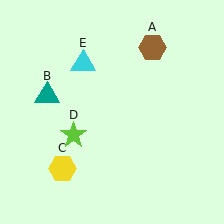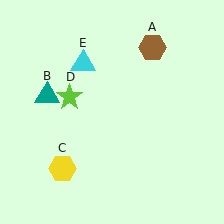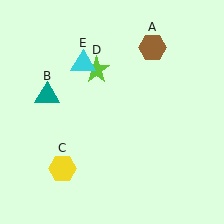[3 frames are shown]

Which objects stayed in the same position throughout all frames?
Brown hexagon (object A) and teal triangle (object B) and yellow hexagon (object C) and cyan triangle (object E) remained stationary.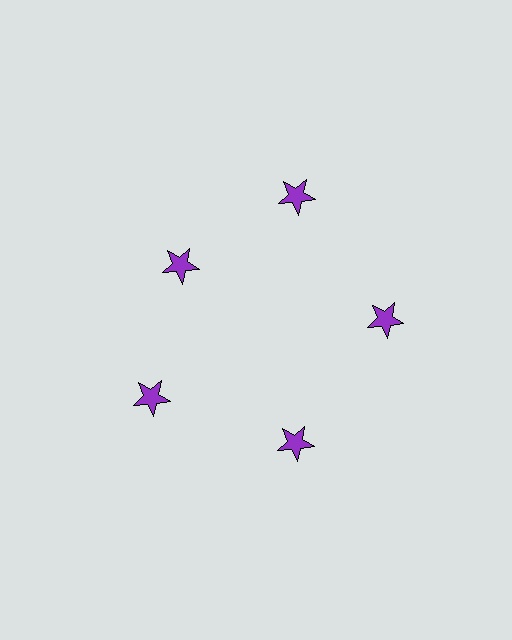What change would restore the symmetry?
The symmetry would be restored by moving it outward, back onto the ring so that all 5 stars sit at equal angles and equal distance from the center.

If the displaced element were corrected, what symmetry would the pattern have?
It would have 5-fold rotational symmetry — the pattern would map onto itself every 72 degrees.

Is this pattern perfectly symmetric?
No. The 5 purple stars are arranged in a ring, but one element near the 10 o'clock position is pulled inward toward the center, breaking the 5-fold rotational symmetry.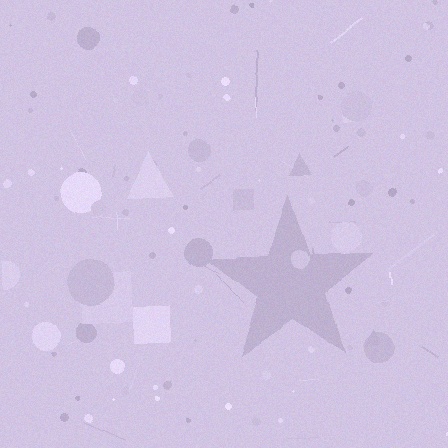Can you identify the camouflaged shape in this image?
The camouflaged shape is a star.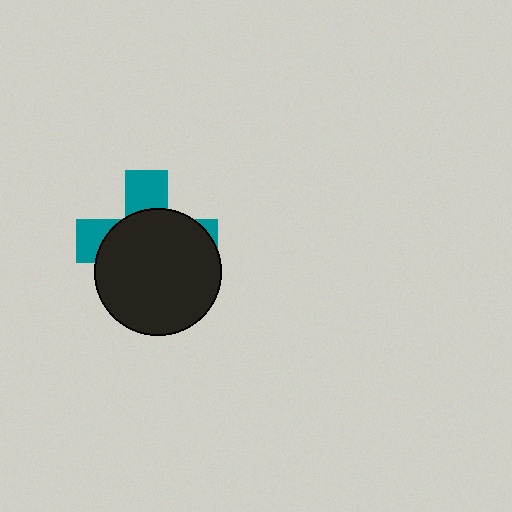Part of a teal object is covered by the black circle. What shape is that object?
It is a cross.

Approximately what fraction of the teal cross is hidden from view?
Roughly 69% of the teal cross is hidden behind the black circle.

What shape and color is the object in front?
The object in front is a black circle.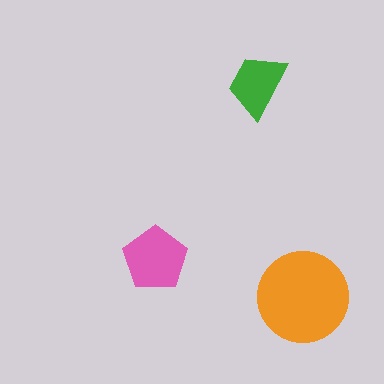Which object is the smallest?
The green trapezoid.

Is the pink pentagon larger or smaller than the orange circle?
Smaller.